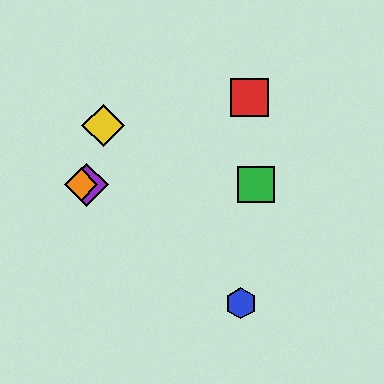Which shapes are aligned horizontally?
The green square, the purple diamond, the orange diamond are aligned horizontally.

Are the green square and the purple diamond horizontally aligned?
Yes, both are at y≈185.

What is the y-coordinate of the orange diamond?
The orange diamond is at y≈185.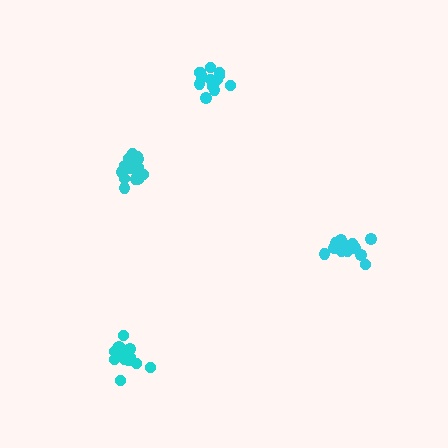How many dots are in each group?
Group 1: 21 dots, Group 2: 21 dots, Group 3: 15 dots, Group 4: 15 dots (72 total).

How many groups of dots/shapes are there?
There are 4 groups.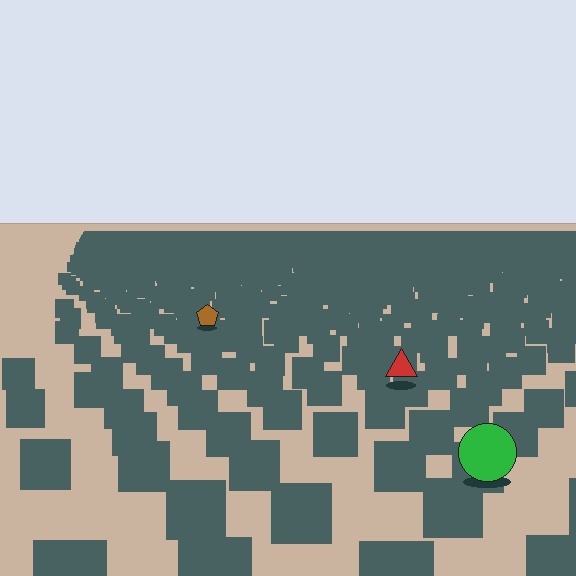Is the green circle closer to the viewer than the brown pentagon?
Yes. The green circle is closer — you can tell from the texture gradient: the ground texture is coarser near it.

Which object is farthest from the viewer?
The brown pentagon is farthest from the viewer. It appears smaller and the ground texture around it is denser.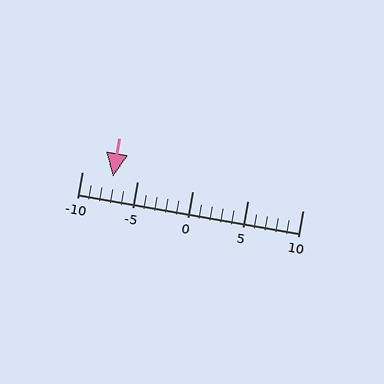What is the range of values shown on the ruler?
The ruler shows values from -10 to 10.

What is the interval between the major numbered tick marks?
The major tick marks are spaced 5 units apart.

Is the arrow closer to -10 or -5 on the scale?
The arrow is closer to -5.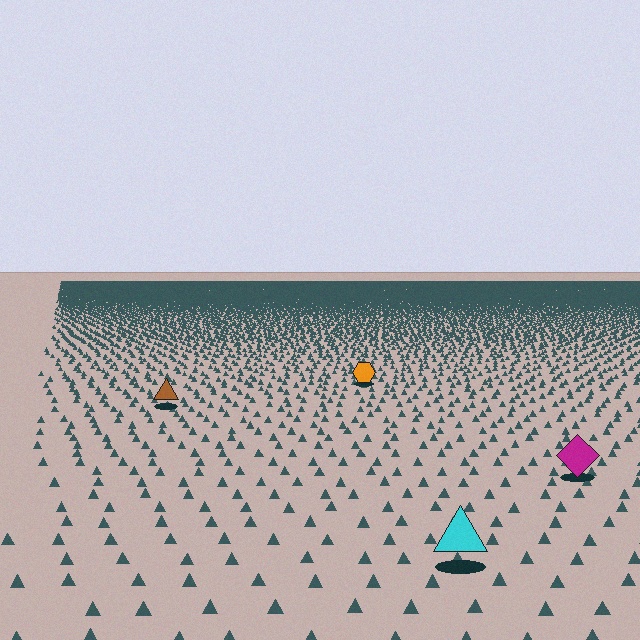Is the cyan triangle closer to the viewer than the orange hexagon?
Yes. The cyan triangle is closer — you can tell from the texture gradient: the ground texture is coarser near it.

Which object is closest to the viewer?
The cyan triangle is closest. The texture marks near it are larger and more spread out.